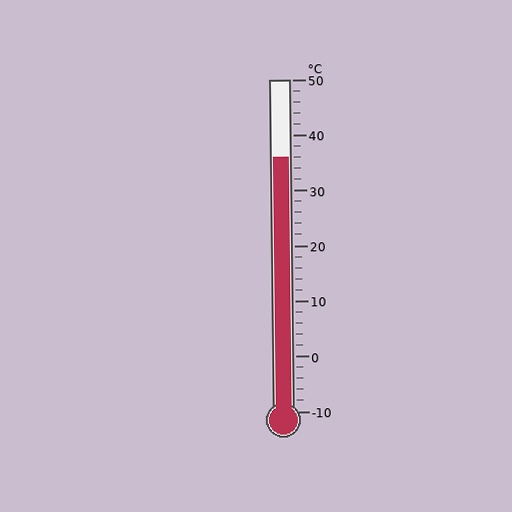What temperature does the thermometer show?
The thermometer shows approximately 36°C.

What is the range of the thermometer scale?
The thermometer scale ranges from -10°C to 50°C.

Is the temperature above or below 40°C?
The temperature is below 40°C.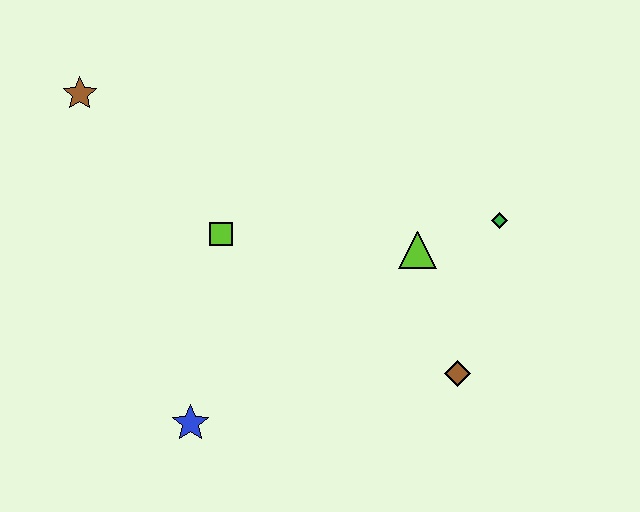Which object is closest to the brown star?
The lime square is closest to the brown star.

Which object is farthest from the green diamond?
The brown star is farthest from the green diamond.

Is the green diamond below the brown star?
Yes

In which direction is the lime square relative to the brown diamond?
The lime square is to the left of the brown diamond.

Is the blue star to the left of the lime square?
Yes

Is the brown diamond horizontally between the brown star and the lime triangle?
No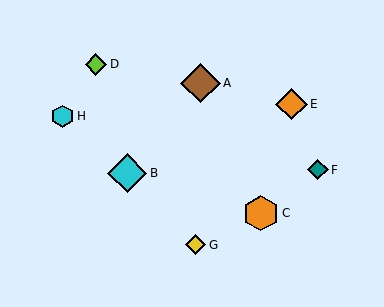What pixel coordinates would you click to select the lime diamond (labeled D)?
Click at (96, 64) to select the lime diamond D.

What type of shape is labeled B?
Shape B is a cyan diamond.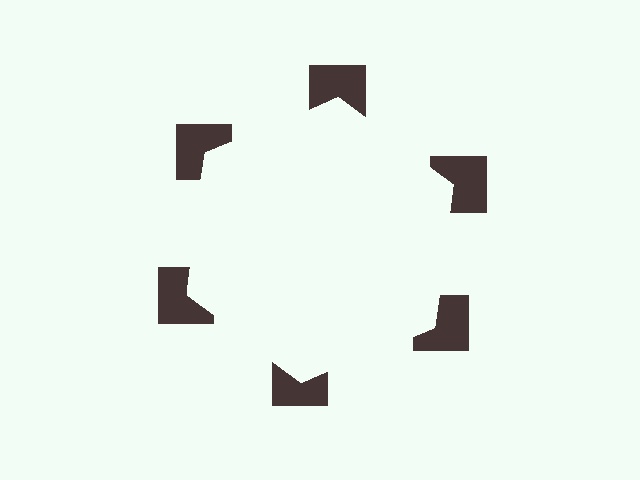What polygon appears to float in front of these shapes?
An illusory hexagon — its edges are inferred from the aligned wedge cuts in the notched squares, not physically drawn.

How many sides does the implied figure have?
6 sides.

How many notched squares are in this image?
There are 6 — one at each vertex of the illusory hexagon.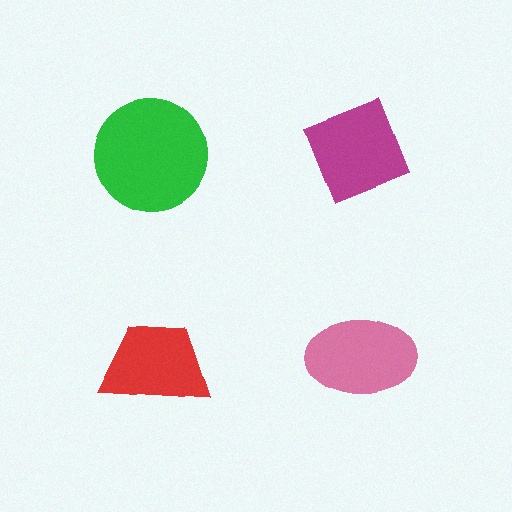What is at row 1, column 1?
A green circle.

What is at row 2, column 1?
A red trapezoid.